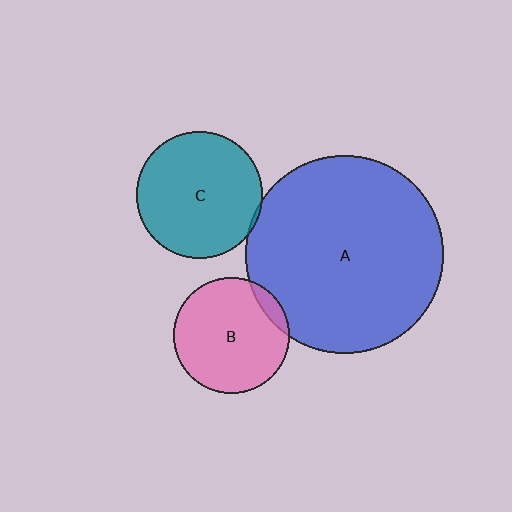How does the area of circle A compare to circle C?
Approximately 2.4 times.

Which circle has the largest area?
Circle A (blue).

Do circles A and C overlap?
Yes.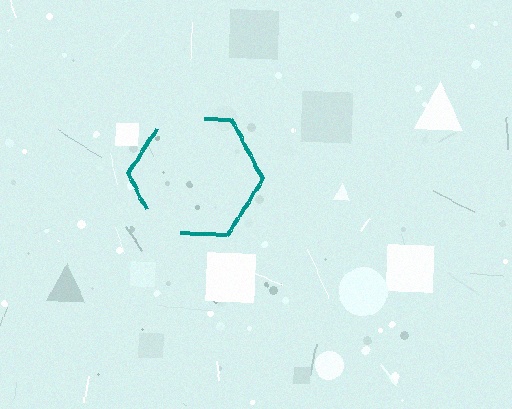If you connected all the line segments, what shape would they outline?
They would outline a hexagon.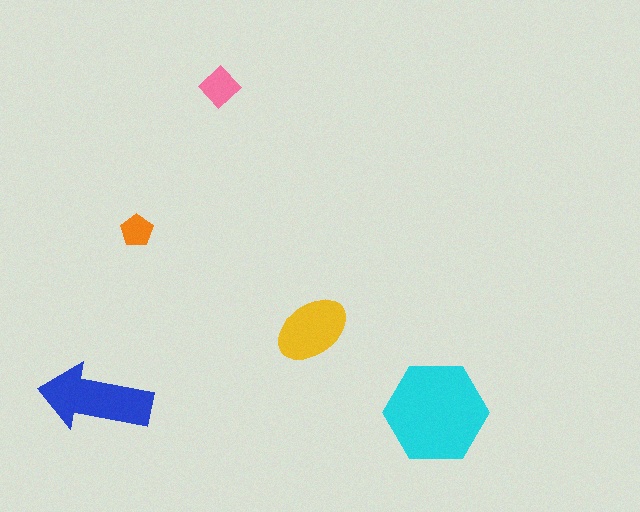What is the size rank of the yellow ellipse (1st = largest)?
3rd.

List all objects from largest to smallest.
The cyan hexagon, the blue arrow, the yellow ellipse, the pink diamond, the orange pentagon.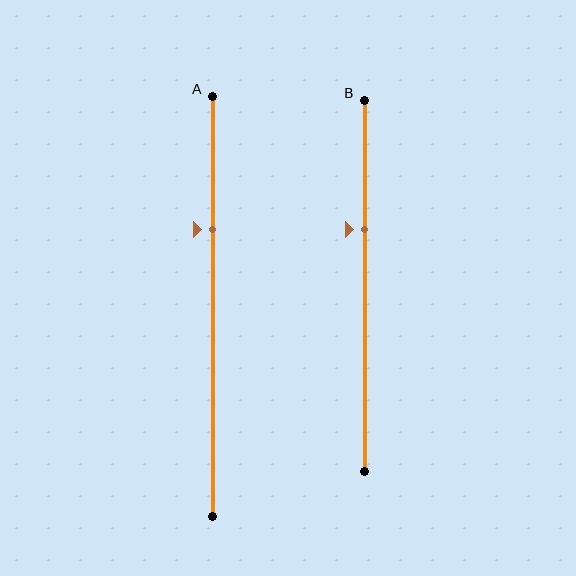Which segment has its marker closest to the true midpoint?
Segment B has its marker closest to the true midpoint.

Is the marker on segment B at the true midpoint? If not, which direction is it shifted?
No, the marker on segment B is shifted upward by about 15% of the segment length.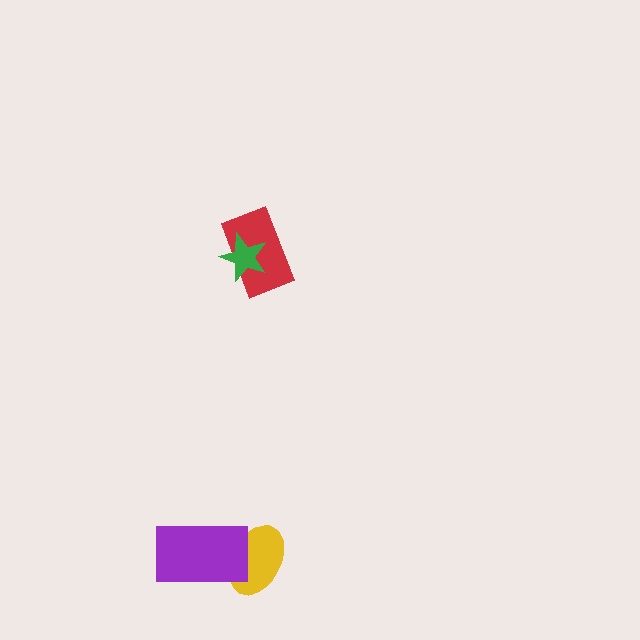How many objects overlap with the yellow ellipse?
1 object overlaps with the yellow ellipse.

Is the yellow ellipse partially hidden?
Yes, it is partially covered by another shape.